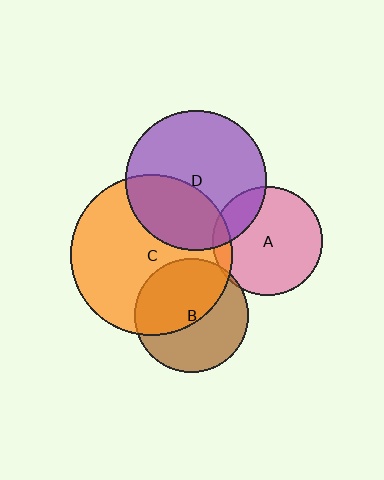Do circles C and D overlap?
Yes.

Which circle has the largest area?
Circle C (orange).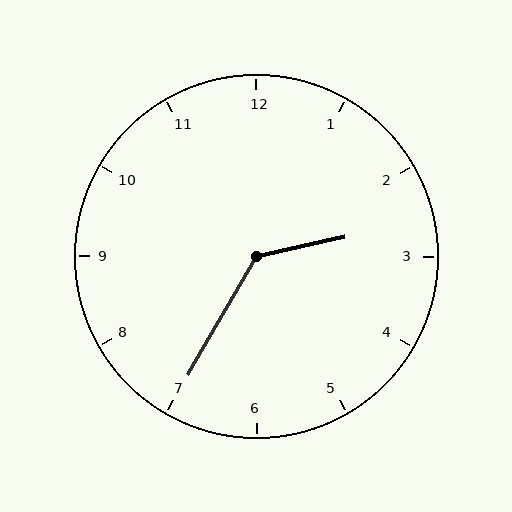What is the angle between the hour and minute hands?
Approximately 132 degrees.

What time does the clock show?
2:35.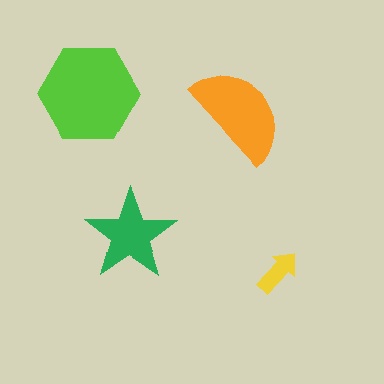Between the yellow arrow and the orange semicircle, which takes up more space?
The orange semicircle.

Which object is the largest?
The lime hexagon.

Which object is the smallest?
The yellow arrow.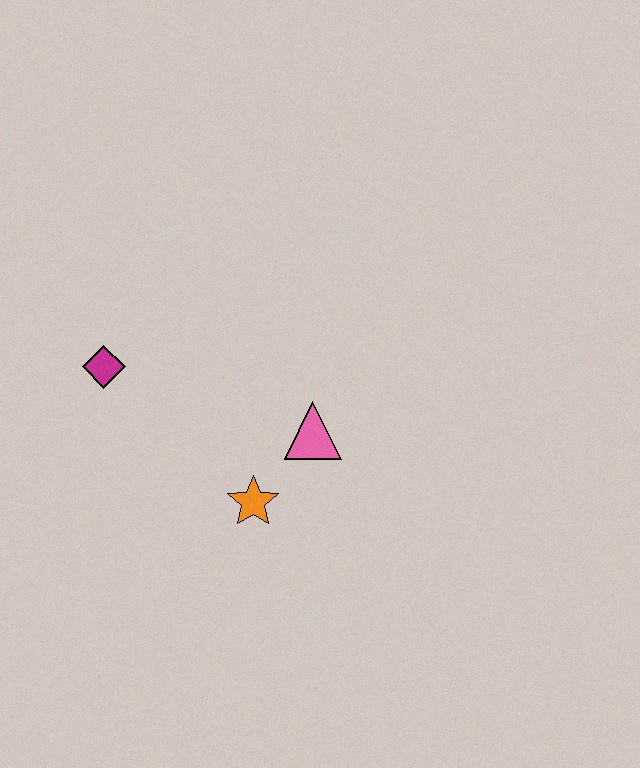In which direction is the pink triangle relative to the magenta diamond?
The pink triangle is to the right of the magenta diamond.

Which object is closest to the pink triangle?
The orange star is closest to the pink triangle.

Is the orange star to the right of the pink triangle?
No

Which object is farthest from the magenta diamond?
The pink triangle is farthest from the magenta diamond.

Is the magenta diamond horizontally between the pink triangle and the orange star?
No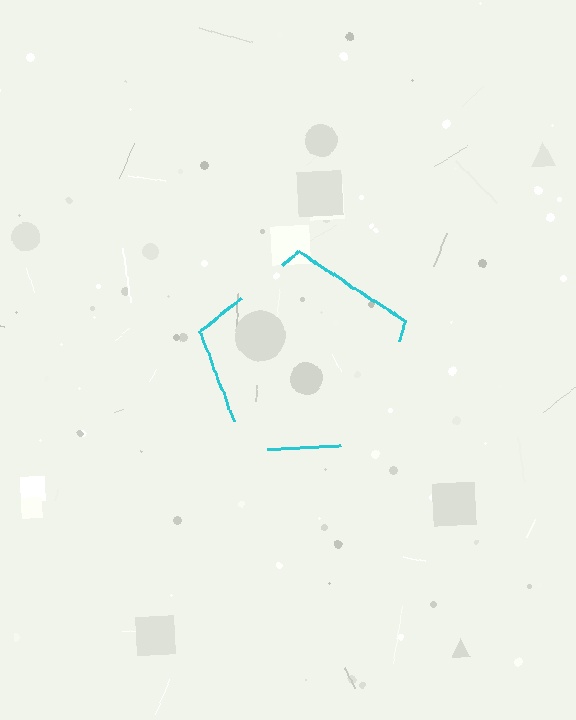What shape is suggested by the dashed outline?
The dashed outline suggests a pentagon.